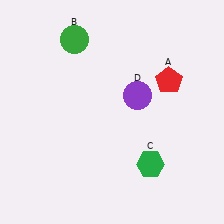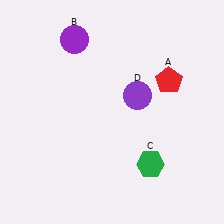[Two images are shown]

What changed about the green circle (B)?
In Image 1, B is green. In Image 2, it changed to purple.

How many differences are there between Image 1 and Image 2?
There is 1 difference between the two images.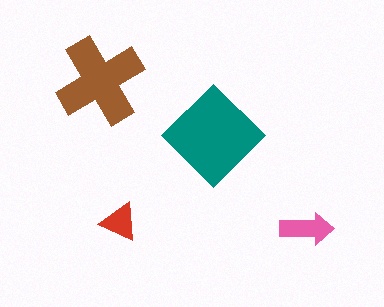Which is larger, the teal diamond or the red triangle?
The teal diamond.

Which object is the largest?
The teal diamond.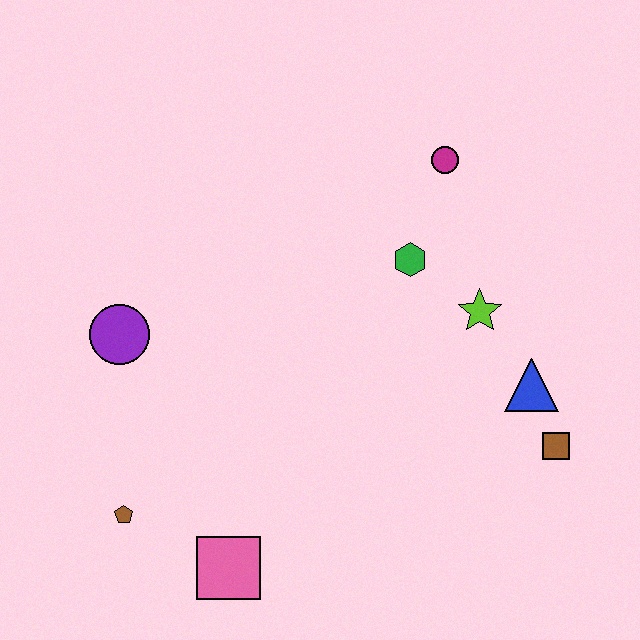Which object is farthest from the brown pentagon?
The magenta circle is farthest from the brown pentagon.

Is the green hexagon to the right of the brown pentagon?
Yes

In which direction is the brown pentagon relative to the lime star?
The brown pentagon is to the left of the lime star.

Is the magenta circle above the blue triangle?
Yes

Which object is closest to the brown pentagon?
The pink square is closest to the brown pentagon.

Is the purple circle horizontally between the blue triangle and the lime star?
No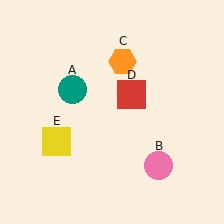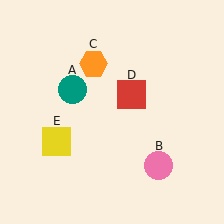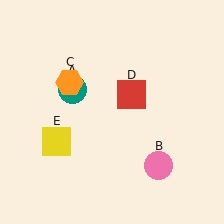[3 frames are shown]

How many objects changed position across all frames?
1 object changed position: orange hexagon (object C).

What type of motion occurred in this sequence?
The orange hexagon (object C) rotated counterclockwise around the center of the scene.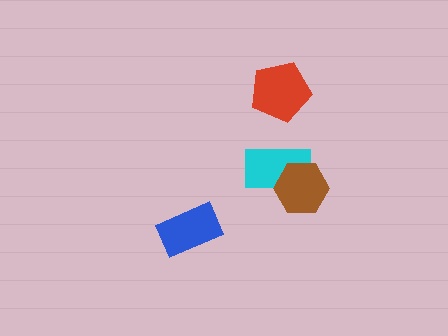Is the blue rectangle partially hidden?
No, no other shape covers it.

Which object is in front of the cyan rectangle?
The brown hexagon is in front of the cyan rectangle.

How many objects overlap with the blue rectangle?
0 objects overlap with the blue rectangle.